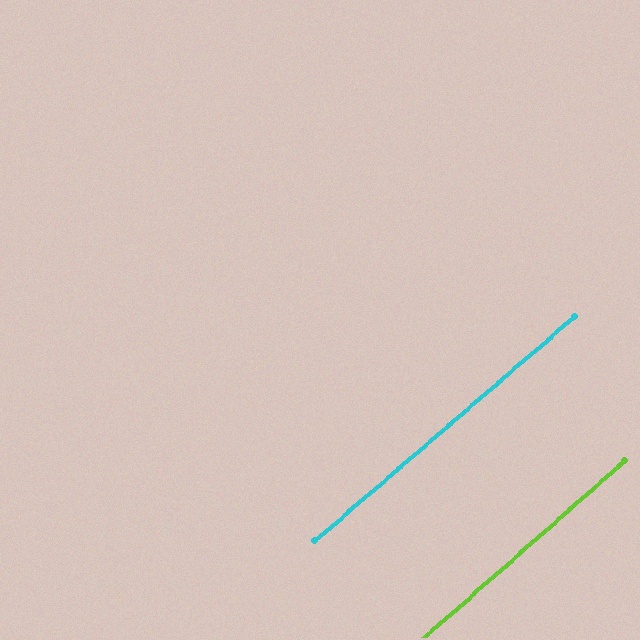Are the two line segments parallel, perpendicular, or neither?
Parallel — their directions differ by only 0.5°.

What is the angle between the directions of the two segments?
Approximately 1 degree.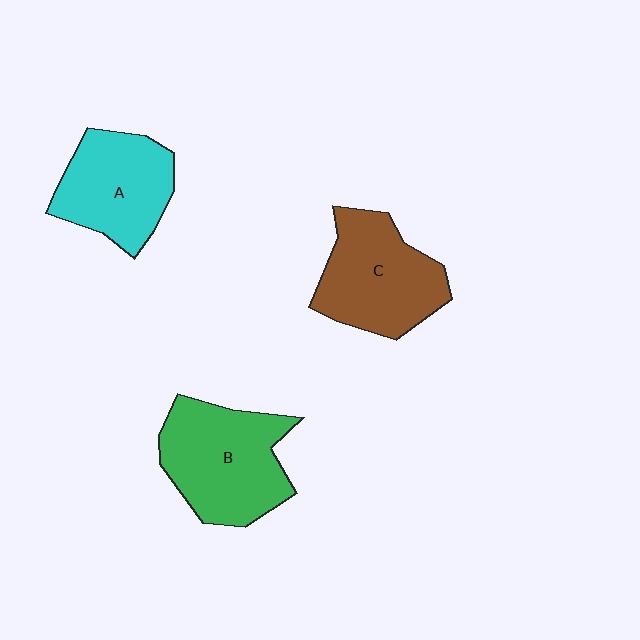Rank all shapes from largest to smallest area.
From largest to smallest: B (green), C (brown), A (cyan).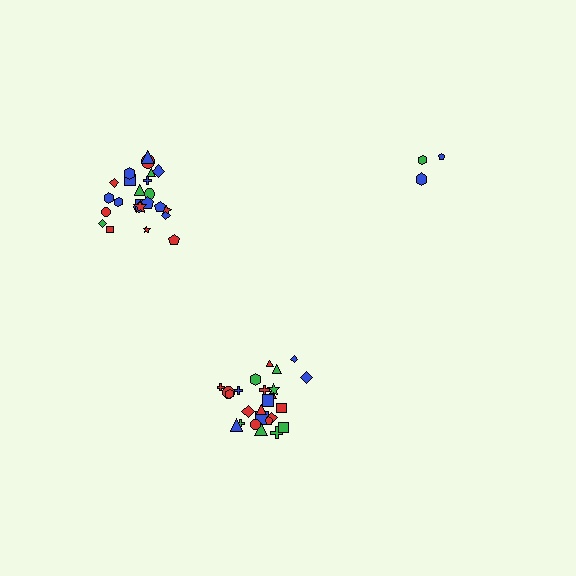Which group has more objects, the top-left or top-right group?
The top-left group.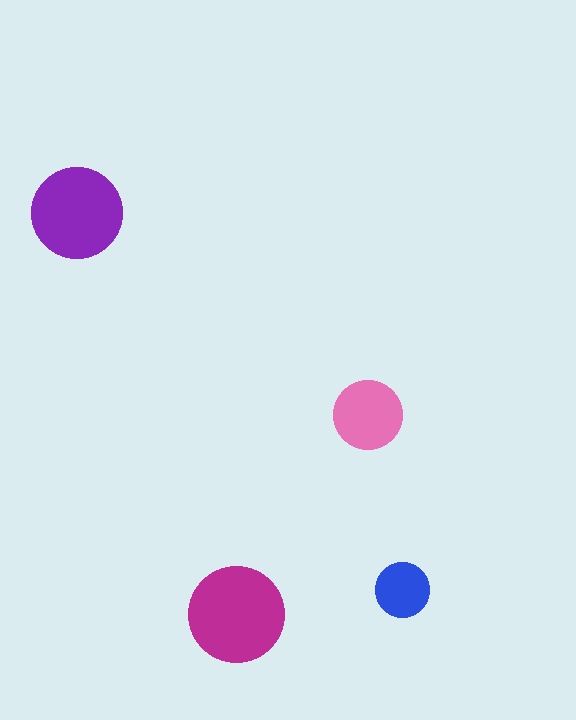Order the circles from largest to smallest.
the magenta one, the purple one, the pink one, the blue one.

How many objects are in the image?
There are 4 objects in the image.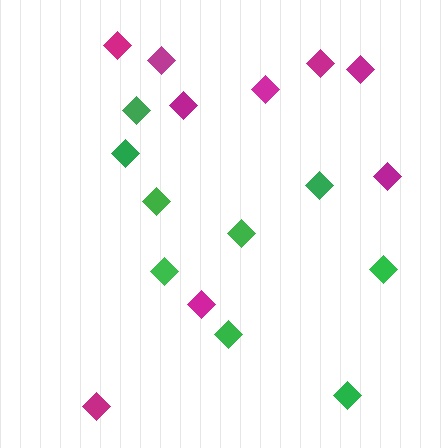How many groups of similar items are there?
There are 2 groups: one group of green diamonds (9) and one group of magenta diamonds (9).